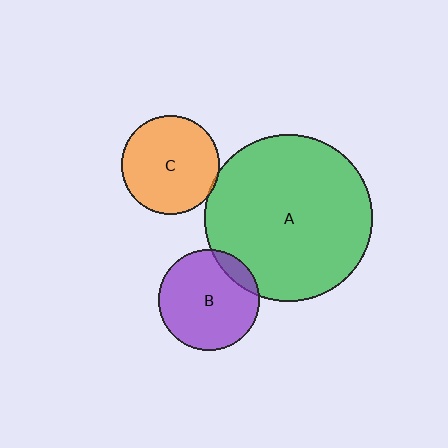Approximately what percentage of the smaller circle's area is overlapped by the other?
Approximately 10%.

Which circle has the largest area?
Circle A (green).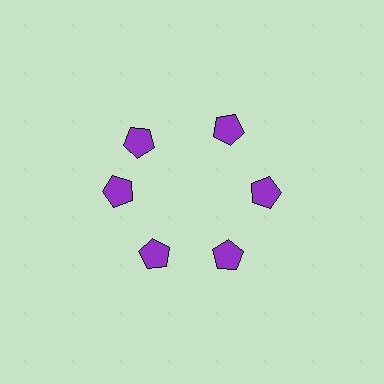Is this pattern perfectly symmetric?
No. The 6 purple pentagons are arranged in a ring, but one element near the 11 o'clock position is rotated out of alignment along the ring, breaking the 6-fold rotational symmetry.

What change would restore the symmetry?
The symmetry would be restored by rotating it back into even spacing with its neighbors so that all 6 pentagons sit at equal angles and equal distance from the center.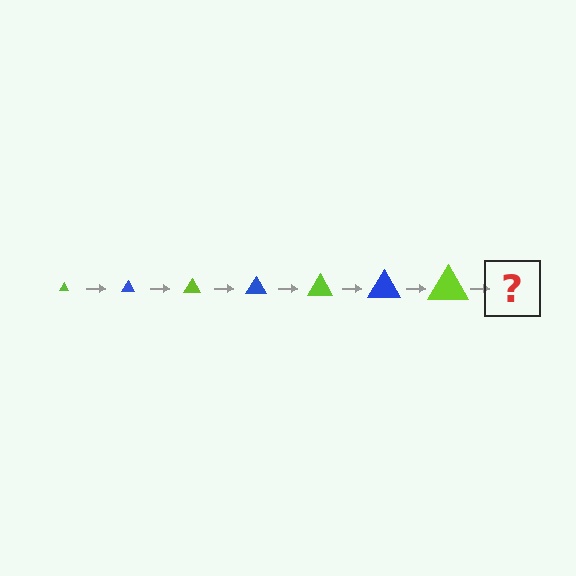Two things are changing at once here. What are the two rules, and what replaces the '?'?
The two rules are that the triangle grows larger each step and the color cycles through lime and blue. The '?' should be a blue triangle, larger than the previous one.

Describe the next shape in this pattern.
It should be a blue triangle, larger than the previous one.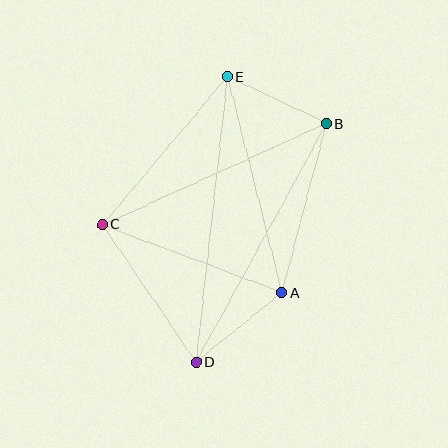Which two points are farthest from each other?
Points D and E are farthest from each other.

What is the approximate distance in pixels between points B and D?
The distance between B and D is approximately 272 pixels.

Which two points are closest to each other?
Points B and E are closest to each other.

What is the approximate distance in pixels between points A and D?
The distance between A and D is approximately 111 pixels.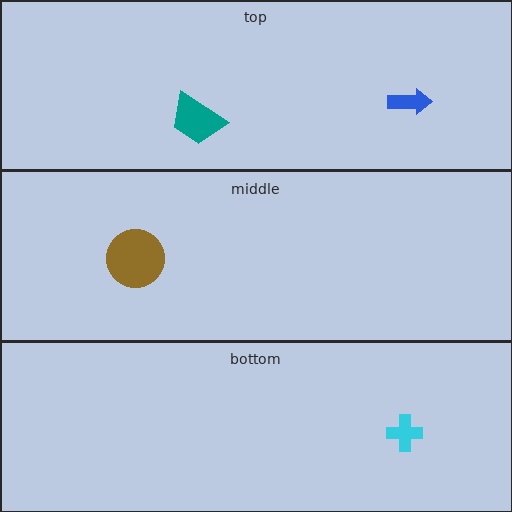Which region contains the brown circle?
The middle region.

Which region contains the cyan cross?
The bottom region.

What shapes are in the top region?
The teal trapezoid, the blue arrow.